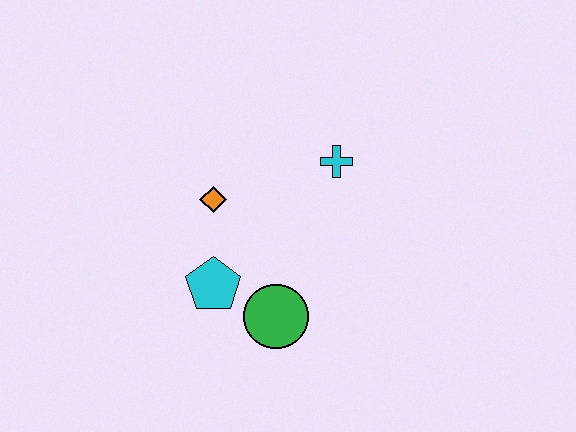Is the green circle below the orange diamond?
Yes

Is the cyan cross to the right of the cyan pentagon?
Yes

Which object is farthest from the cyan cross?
The cyan pentagon is farthest from the cyan cross.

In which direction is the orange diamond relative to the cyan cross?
The orange diamond is to the left of the cyan cross.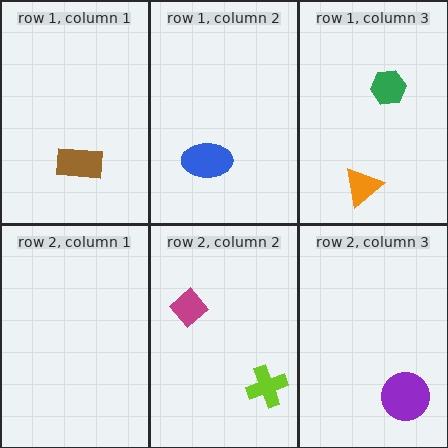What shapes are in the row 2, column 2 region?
The magenta diamond, the lime cross.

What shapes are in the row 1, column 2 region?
The blue ellipse.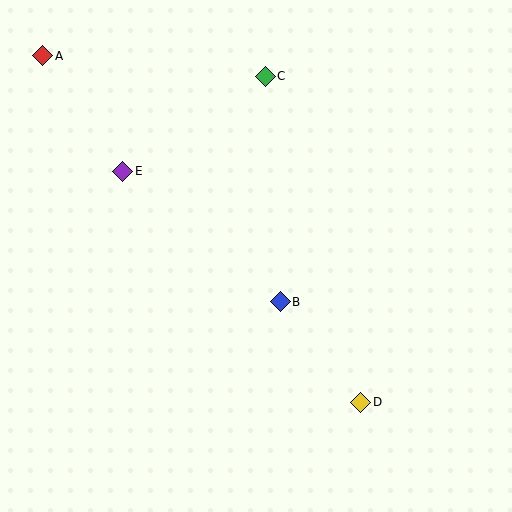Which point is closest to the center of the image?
Point B at (280, 302) is closest to the center.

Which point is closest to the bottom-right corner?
Point D is closest to the bottom-right corner.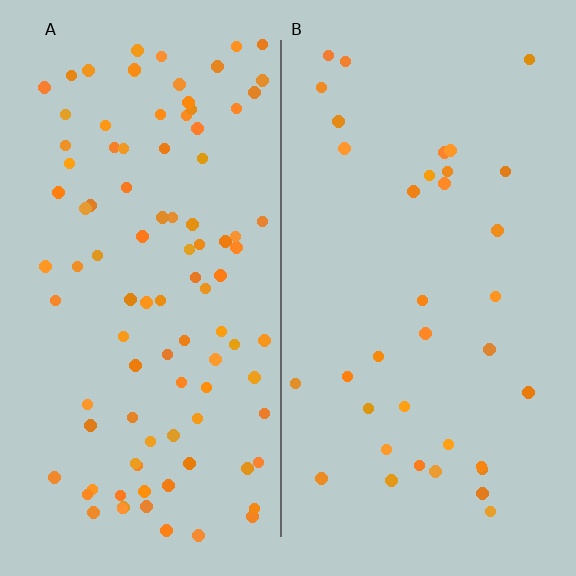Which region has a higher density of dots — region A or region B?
A (the left).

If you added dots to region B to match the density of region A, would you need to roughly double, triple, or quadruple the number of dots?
Approximately triple.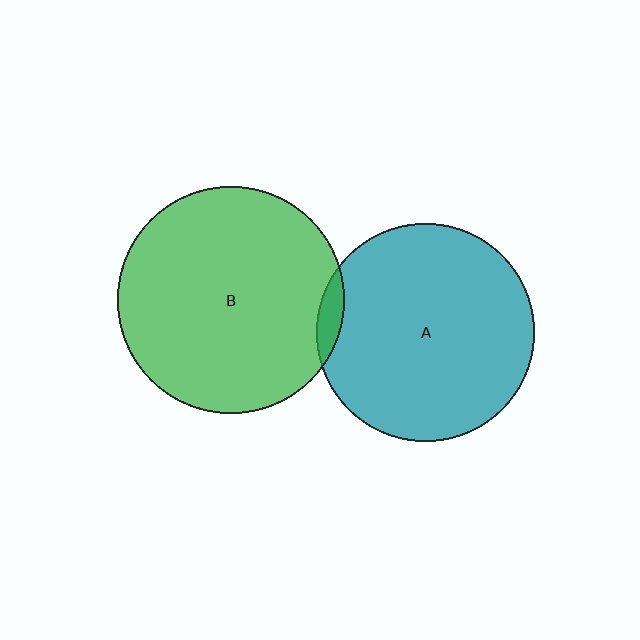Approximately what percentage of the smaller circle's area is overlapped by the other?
Approximately 5%.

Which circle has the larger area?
Circle B (green).